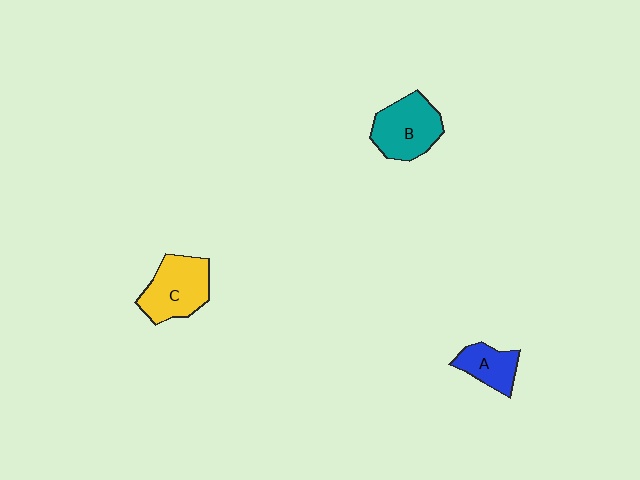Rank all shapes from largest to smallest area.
From largest to smallest: C (yellow), B (teal), A (blue).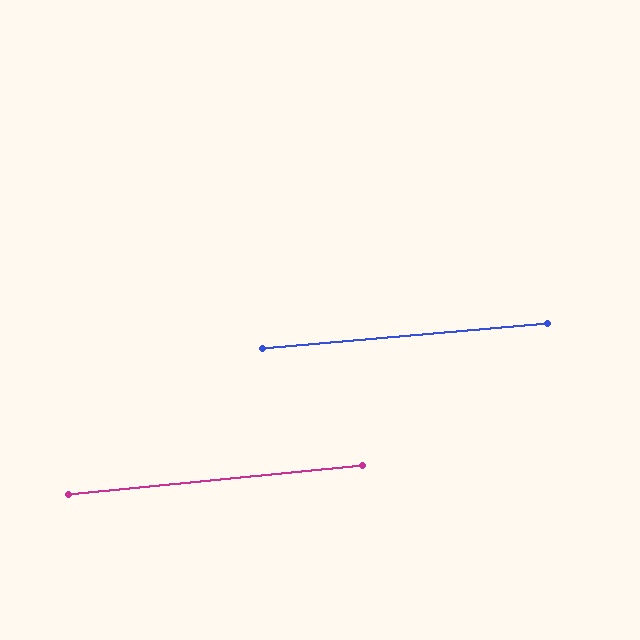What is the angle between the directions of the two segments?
Approximately 0 degrees.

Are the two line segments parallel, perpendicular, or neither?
Parallel — their directions differ by only 0.4°.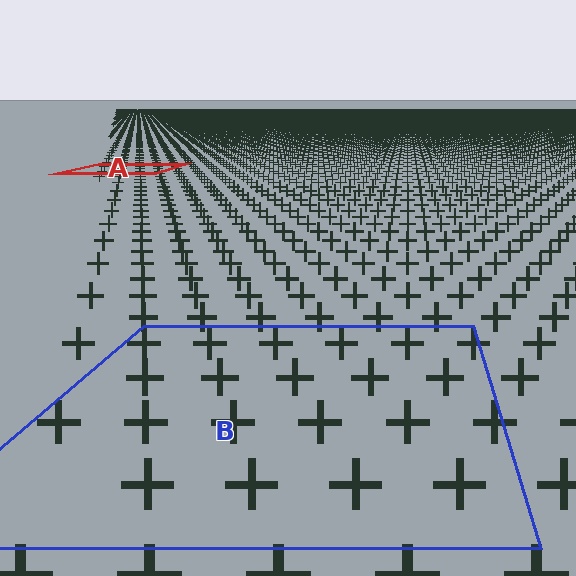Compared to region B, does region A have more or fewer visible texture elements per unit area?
Region A has more texture elements per unit area — they are packed more densely because it is farther away.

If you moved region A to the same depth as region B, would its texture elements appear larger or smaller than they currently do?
They would appear larger. At a closer depth, the same texture elements are projected at a bigger on-screen size.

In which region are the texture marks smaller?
The texture marks are smaller in region A, because it is farther away.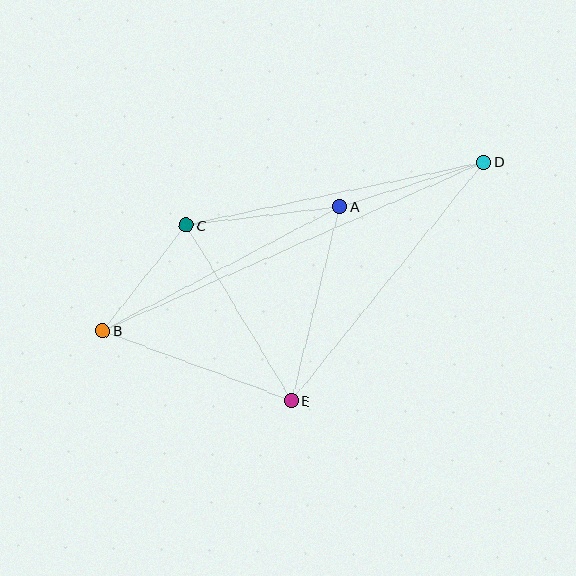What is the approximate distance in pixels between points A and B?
The distance between A and B is approximately 268 pixels.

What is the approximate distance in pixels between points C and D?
The distance between C and D is approximately 304 pixels.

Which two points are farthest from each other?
Points B and D are farthest from each other.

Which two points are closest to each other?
Points B and C are closest to each other.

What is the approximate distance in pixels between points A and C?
The distance between A and C is approximately 155 pixels.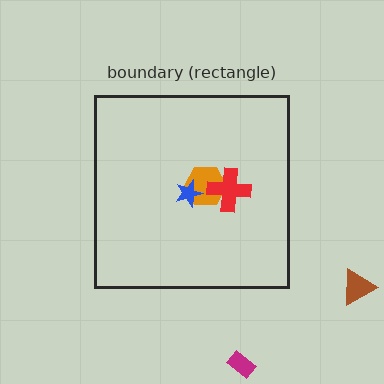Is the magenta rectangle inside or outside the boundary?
Outside.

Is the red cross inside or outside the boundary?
Inside.